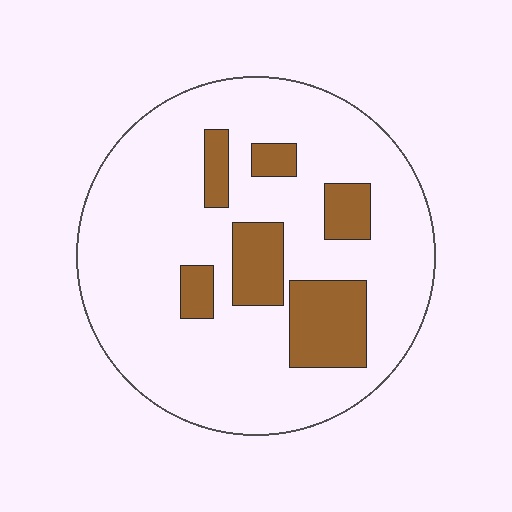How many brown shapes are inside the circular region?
6.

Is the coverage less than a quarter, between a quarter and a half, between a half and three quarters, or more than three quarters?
Less than a quarter.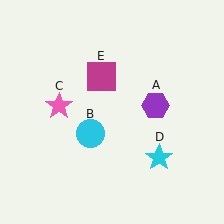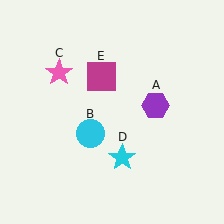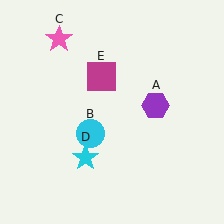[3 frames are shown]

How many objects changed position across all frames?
2 objects changed position: pink star (object C), cyan star (object D).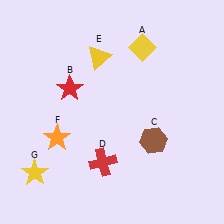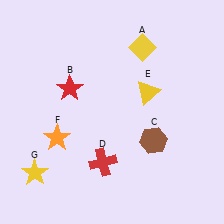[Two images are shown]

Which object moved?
The yellow triangle (E) moved right.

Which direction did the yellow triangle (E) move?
The yellow triangle (E) moved right.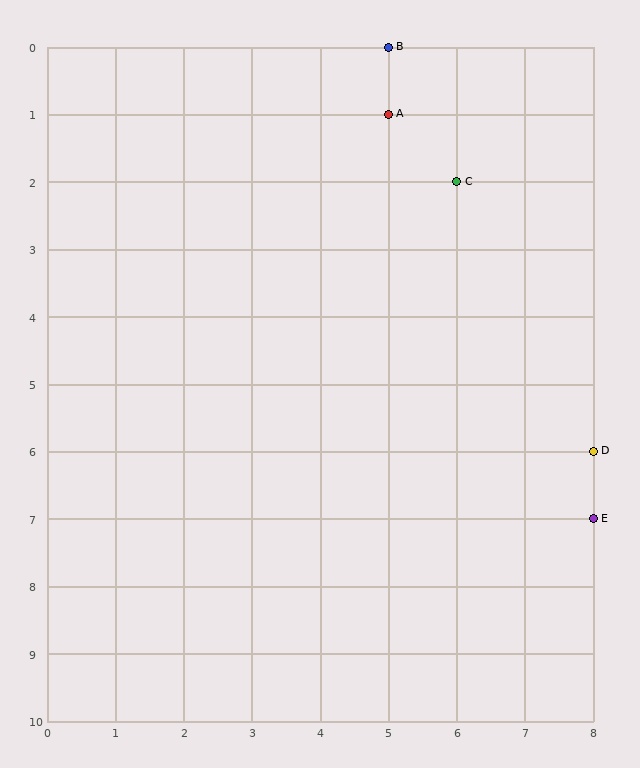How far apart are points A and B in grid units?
Points A and B are 1 row apart.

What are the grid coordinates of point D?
Point D is at grid coordinates (8, 6).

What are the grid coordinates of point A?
Point A is at grid coordinates (5, 1).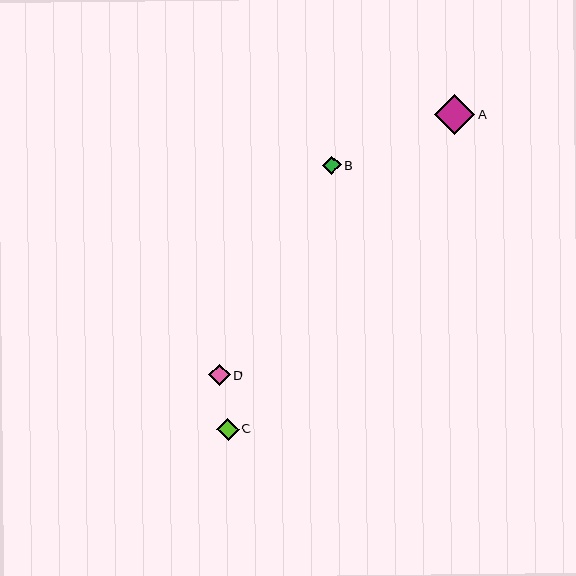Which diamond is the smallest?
Diamond B is the smallest with a size of approximately 18 pixels.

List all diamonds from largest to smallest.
From largest to smallest: A, C, D, B.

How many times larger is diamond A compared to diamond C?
Diamond A is approximately 1.9 times the size of diamond C.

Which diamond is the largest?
Diamond A is the largest with a size of approximately 40 pixels.